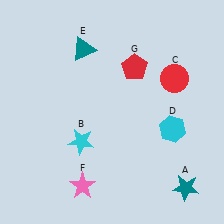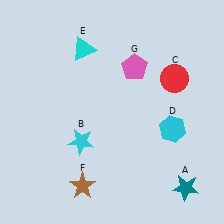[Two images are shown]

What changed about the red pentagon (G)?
In Image 1, G is red. In Image 2, it changed to pink.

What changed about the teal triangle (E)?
In Image 1, E is teal. In Image 2, it changed to cyan.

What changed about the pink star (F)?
In Image 1, F is pink. In Image 2, it changed to brown.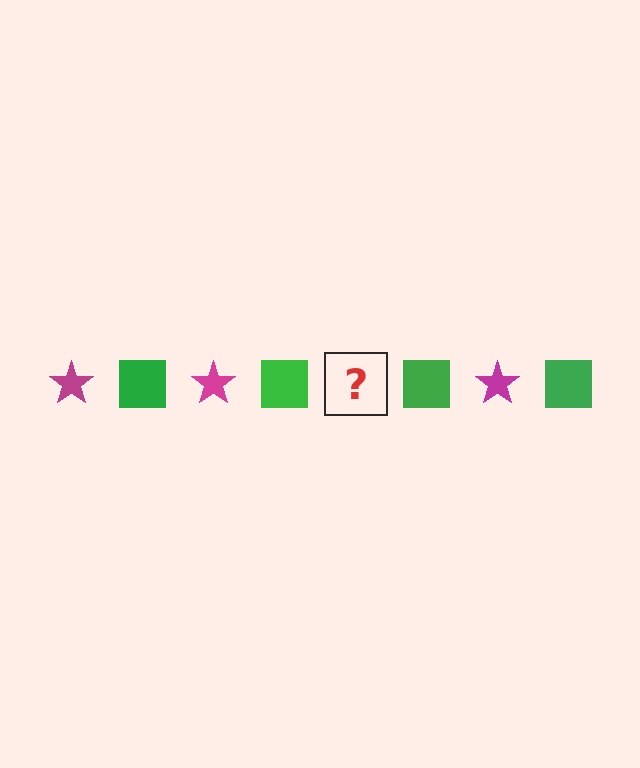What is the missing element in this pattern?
The missing element is a magenta star.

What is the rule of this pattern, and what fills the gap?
The rule is that the pattern alternates between magenta star and green square. The gap should be filled with a magenta star.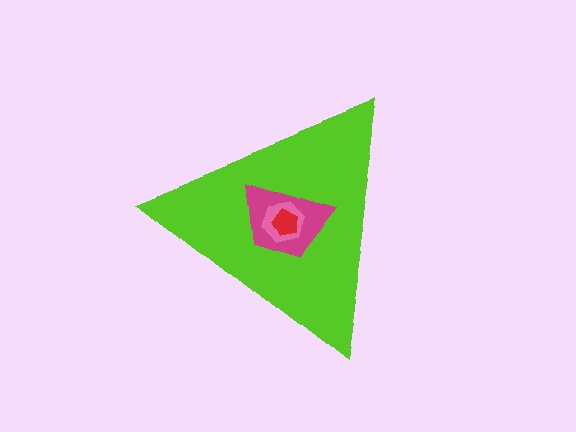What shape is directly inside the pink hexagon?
The red pentagon.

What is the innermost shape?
The red pentagon.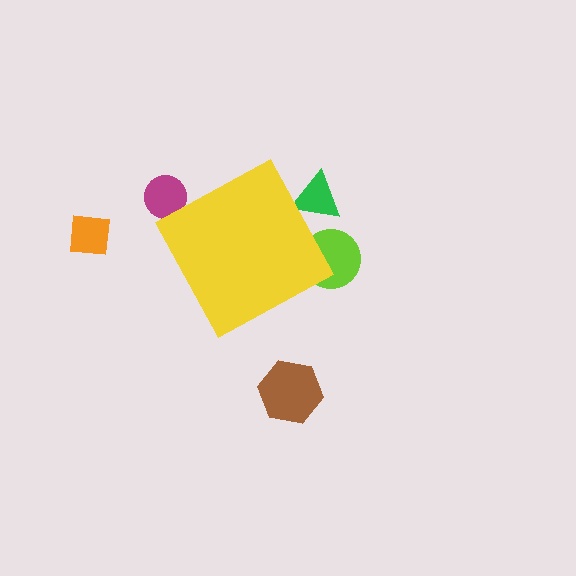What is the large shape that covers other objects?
A yellow diamond.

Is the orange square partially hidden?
No, the orange square is fully visible.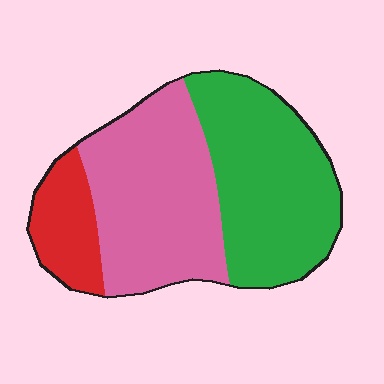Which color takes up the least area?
Red, at roughly 15%.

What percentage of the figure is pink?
Pink takes up about two fifths (2/5) of the figure.